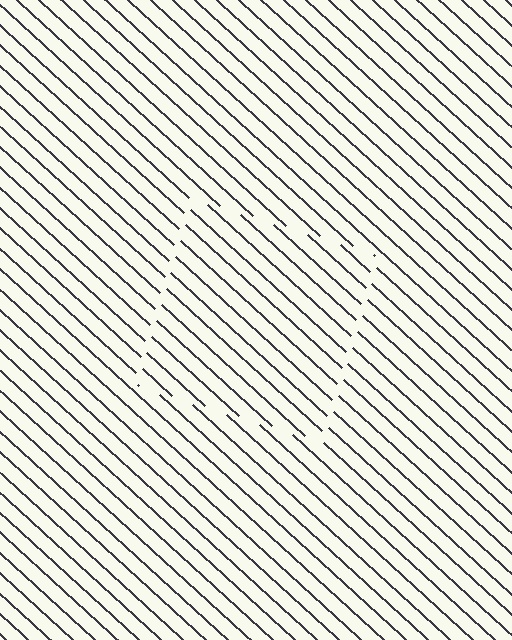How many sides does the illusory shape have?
4 sides — the line-ends trace a square.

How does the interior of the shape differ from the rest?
The interior of the shape contains the same grating, shifted by half a period — the contour is defined by the phase discontinuity where line-ends from the inner and outer gratings abut.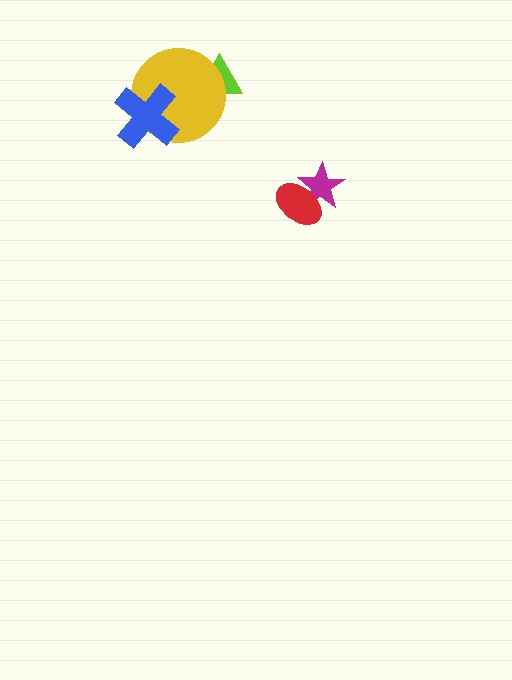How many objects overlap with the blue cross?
1 object overlaps with the blue cross.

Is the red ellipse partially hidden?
No, no other shape covers it.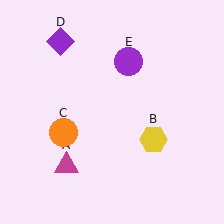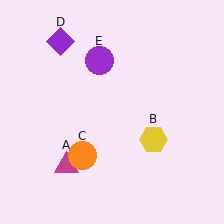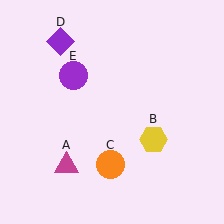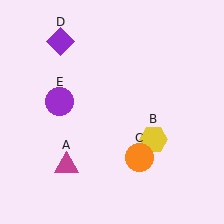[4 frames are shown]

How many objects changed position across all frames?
2 objects changed position: orange circle (object C), purple circle (object E).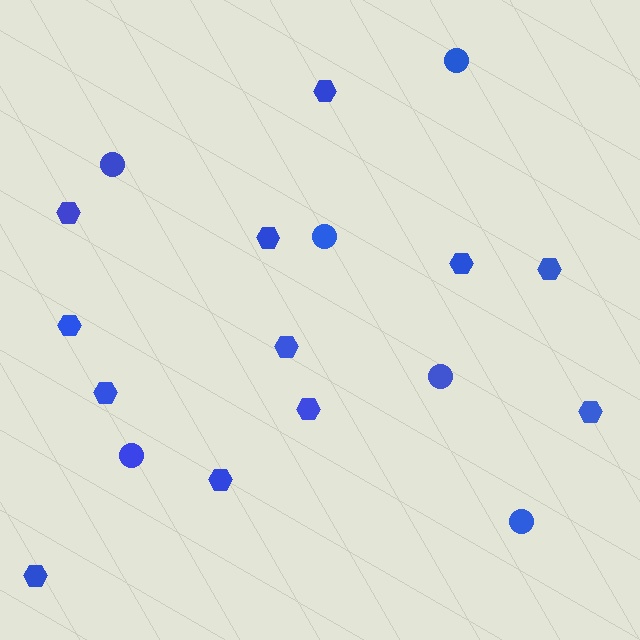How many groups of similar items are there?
There are 2 groups: one group of circles (6) and one group of hexagons (12).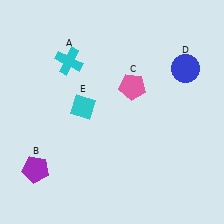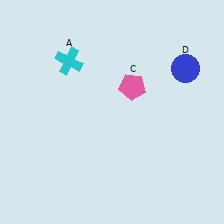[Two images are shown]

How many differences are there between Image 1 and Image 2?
There are 2 differences between the two images.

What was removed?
The cyan diamond (E), the purple pentagon (B) were removed in Image 2.